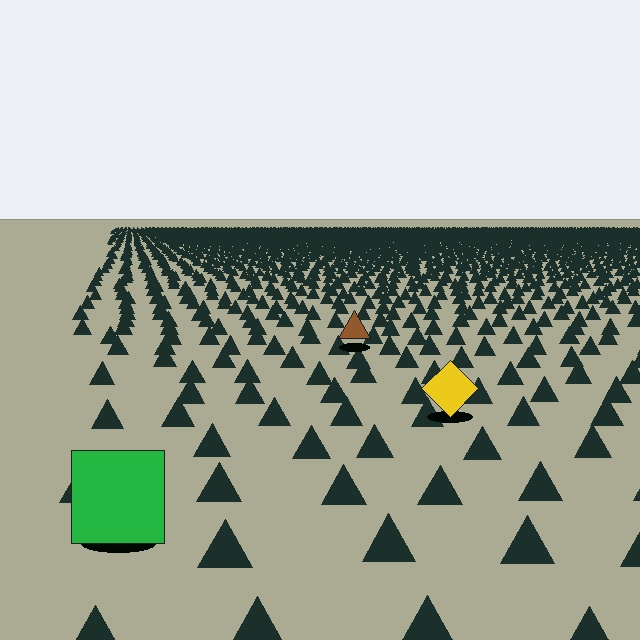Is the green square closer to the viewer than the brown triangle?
Yes. The green square is closer — you can tell from the texture gradient: the ground texture is coarser near it.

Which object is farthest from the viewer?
The brown triangle is farthest from the viewer. It appears smaller and the ground texture around it is denser.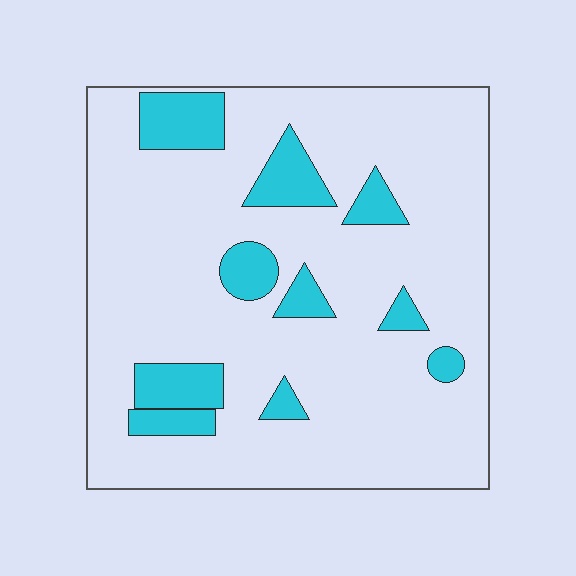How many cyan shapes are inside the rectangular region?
10.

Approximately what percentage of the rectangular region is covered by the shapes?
Approximately 15%.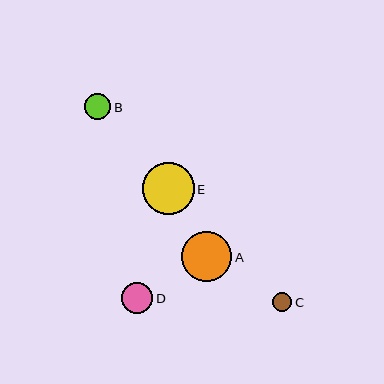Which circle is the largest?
Circle E is the largest with a size of approximately 52 pixels.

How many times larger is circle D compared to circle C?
Circle D is approximately 1.6 times the size of circle C.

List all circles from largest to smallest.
From largest to smallest: E, A, D, B, C.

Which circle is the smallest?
Circle C is the smallest with a size of approximately 19 pixels.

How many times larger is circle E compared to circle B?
Circle E is approximately 2.0 times the size of circle B.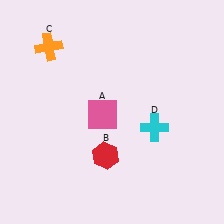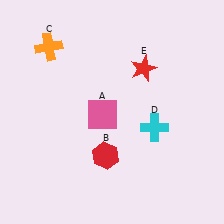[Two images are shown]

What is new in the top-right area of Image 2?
A red star (E) was added in the top-right area of Image 2.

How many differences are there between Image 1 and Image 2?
There is 1 difference between the two images.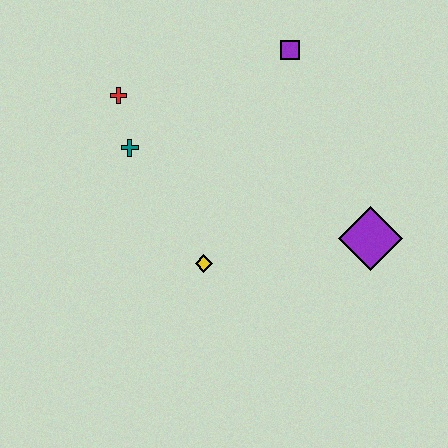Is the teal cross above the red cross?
No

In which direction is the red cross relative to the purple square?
The red cross is to the left of the purple square.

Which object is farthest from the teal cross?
The purple diamond is farthest from the teal cross.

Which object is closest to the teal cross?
The red cross is closest to the teal cross.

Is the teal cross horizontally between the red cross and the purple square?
Yes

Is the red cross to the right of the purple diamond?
No